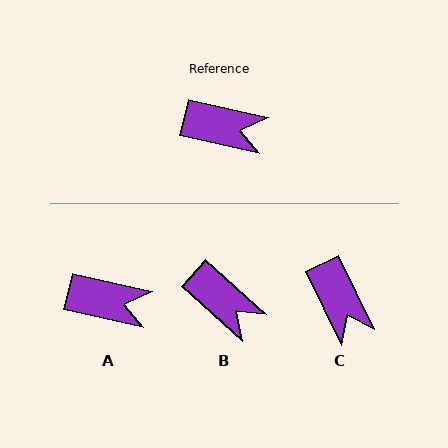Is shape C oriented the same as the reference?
No, it is off by about 51 degrees.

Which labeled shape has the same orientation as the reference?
A.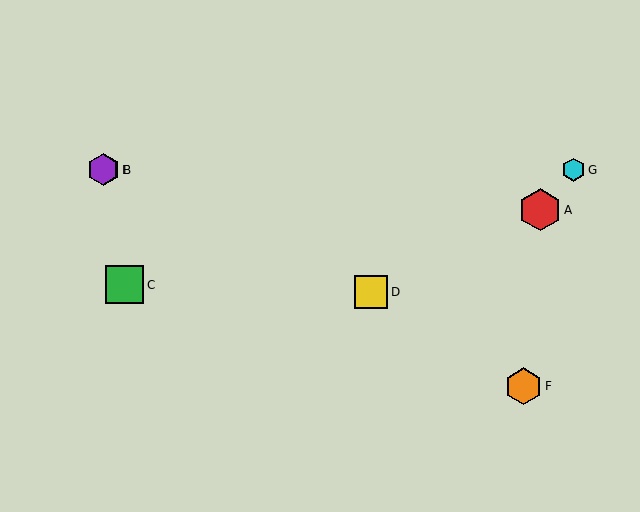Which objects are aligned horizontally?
Objects B, E, G are aligned horizontally.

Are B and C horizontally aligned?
No, B is at y≈170 and C is at y≈285.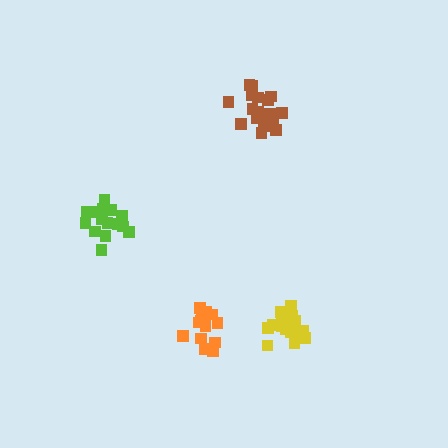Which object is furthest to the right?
The yellow cluster is rightmost.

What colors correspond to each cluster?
The clusters are colored: lime, brown, orange, yellow.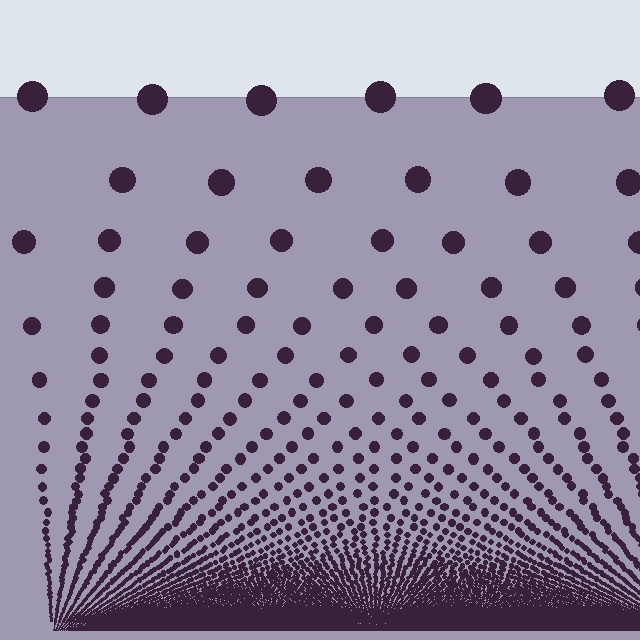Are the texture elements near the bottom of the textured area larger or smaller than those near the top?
Smaller. The gradient is inverted — elements near the bottom are smaller and denser.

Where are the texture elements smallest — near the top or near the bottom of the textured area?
Near the bottom.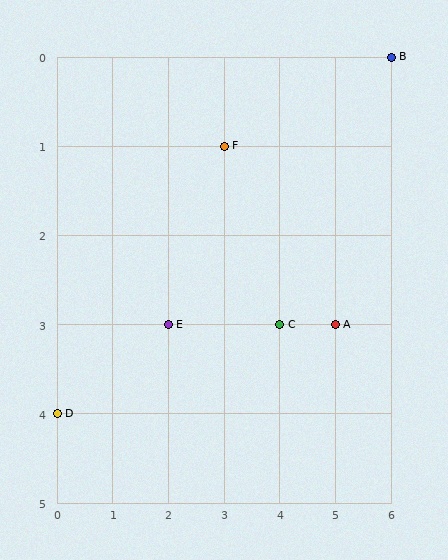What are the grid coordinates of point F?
Point F is at grid coordinates (3, 1).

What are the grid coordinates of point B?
Point B is at grid coordinates (6, 0).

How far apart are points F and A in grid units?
Points F and A are 2 columns and 2 rows apart (about 2.8 grid units diagonally).